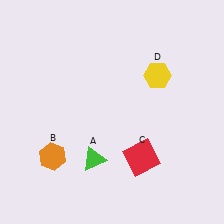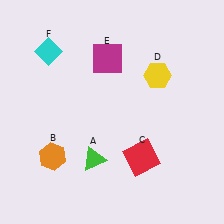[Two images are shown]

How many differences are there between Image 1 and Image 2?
There are 2 differences between the two images.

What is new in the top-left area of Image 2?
A cyan diamond (F) was added in the top-left area of Image 2.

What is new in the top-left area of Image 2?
A magenta square (E) was added in the top-left area of Image 2.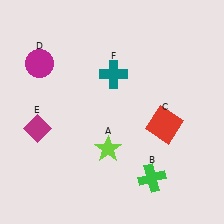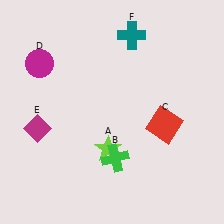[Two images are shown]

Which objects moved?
The objects that moved are: the green cross (B), the teal cross (F).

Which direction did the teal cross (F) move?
The teal cross (F) moved up.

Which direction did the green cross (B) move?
The green cross (B) moved left.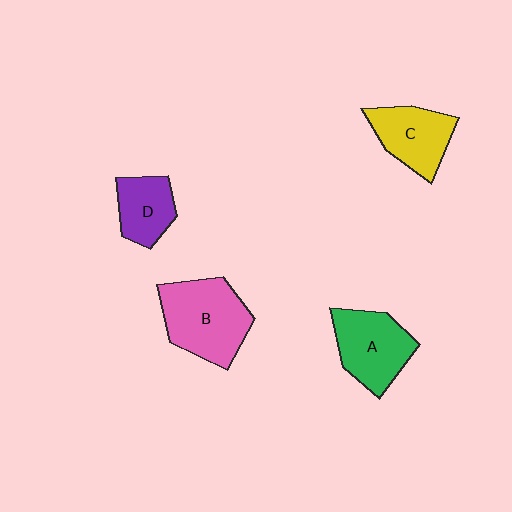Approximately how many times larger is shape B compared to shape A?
Approximately 1.2 times.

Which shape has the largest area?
Shape B (pink).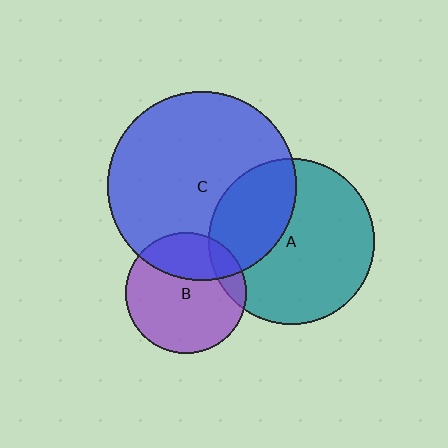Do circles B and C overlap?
Yes.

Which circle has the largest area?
Circle C (blue).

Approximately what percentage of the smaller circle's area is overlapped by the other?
Approximately 30%.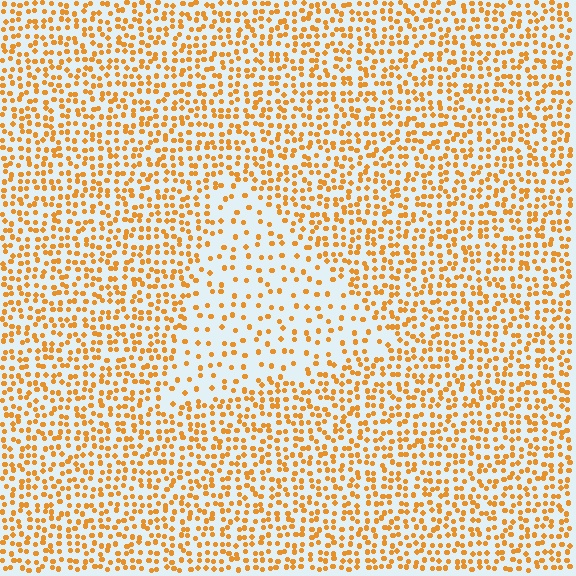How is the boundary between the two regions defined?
The boundary is defined by a change in element density (approximately 2.2x ratio). All elements are the same color, size, and shape.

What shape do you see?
I see a triangle.